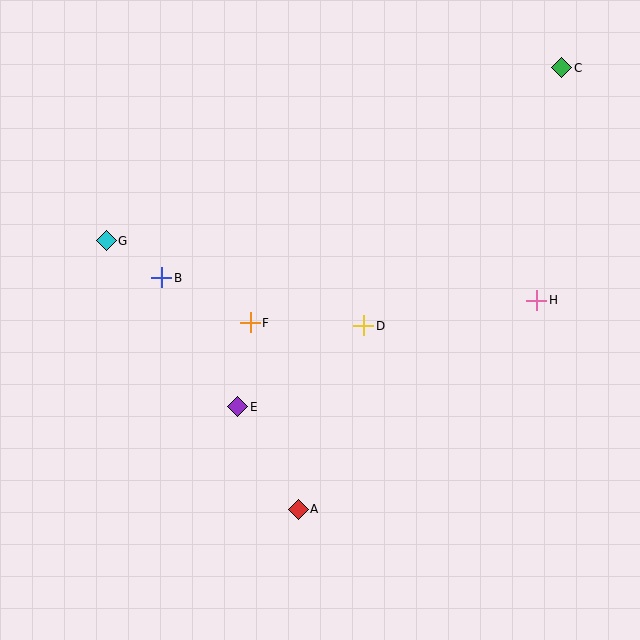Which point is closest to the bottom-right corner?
Point H is closest to the bottom-right corner.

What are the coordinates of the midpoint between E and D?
The midpoint between E and D is at (301, 366).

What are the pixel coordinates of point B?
Point B is at (162, 278).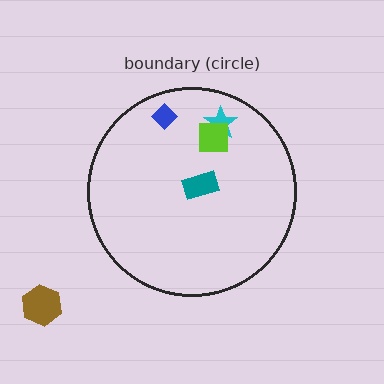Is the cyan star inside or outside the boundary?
Inside.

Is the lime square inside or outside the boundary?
Inside.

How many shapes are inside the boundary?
4 inside, 1 outside.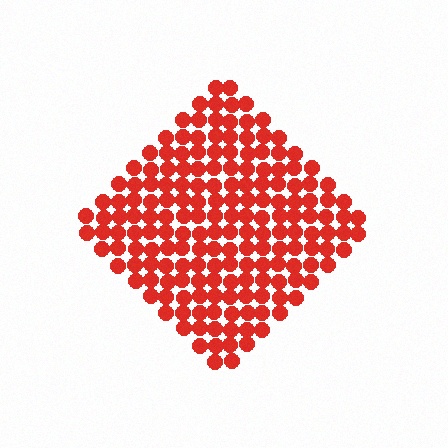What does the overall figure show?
The overall figure shows a diamond.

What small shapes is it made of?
It is made of small circles.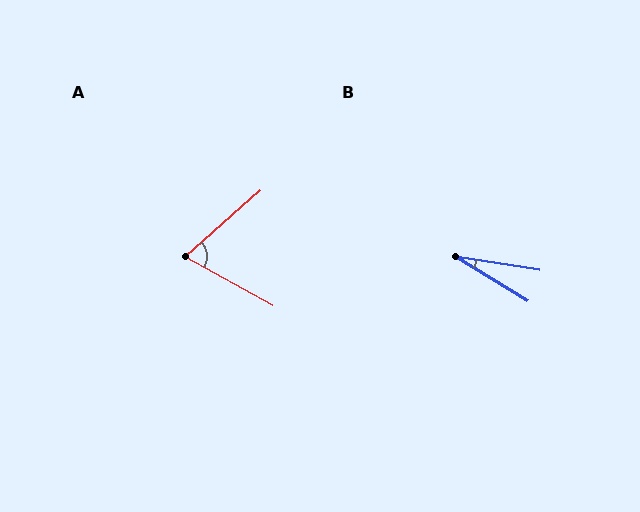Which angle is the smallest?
B, at approximately 22 degrees.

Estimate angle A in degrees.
Approximately 70 degrees.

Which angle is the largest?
A, at approximately 70 degrees.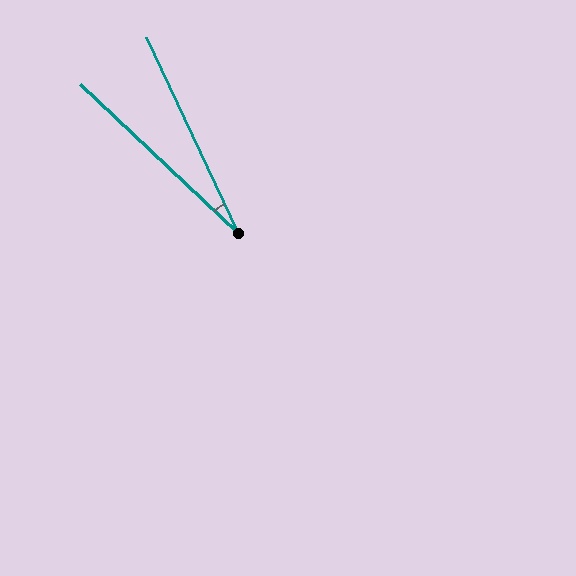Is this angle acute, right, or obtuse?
It is acute.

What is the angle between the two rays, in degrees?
Approximately 21 degrees.